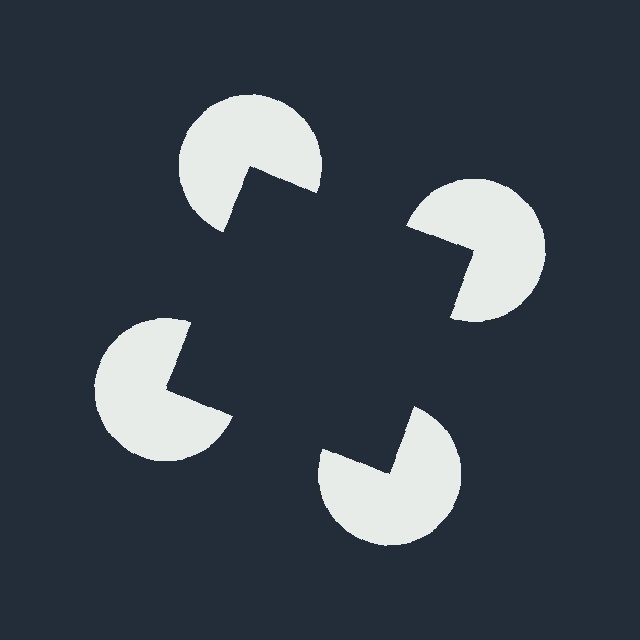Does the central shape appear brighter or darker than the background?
It typically appears slightly darker than the background, even though no actual brightness change is drawn.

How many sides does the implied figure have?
4 sides.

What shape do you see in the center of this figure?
An illusory square — its edges are inferred from the aligned wedge cuts in the pac-man discs, not physically drawn.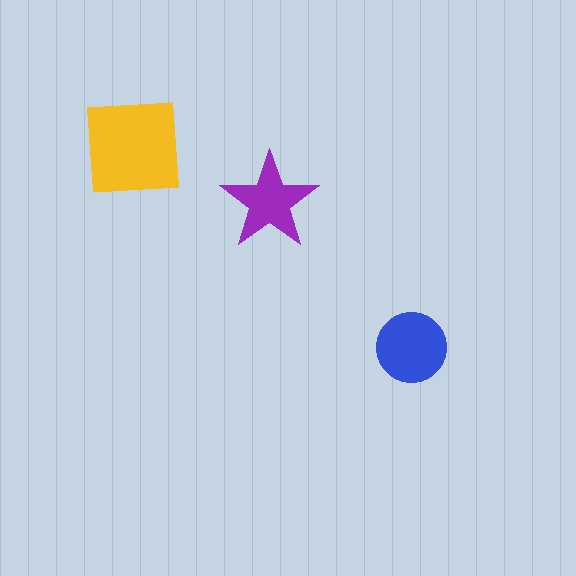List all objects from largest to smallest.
The yellow square, the blue circle, the purple star.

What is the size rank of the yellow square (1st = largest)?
1st.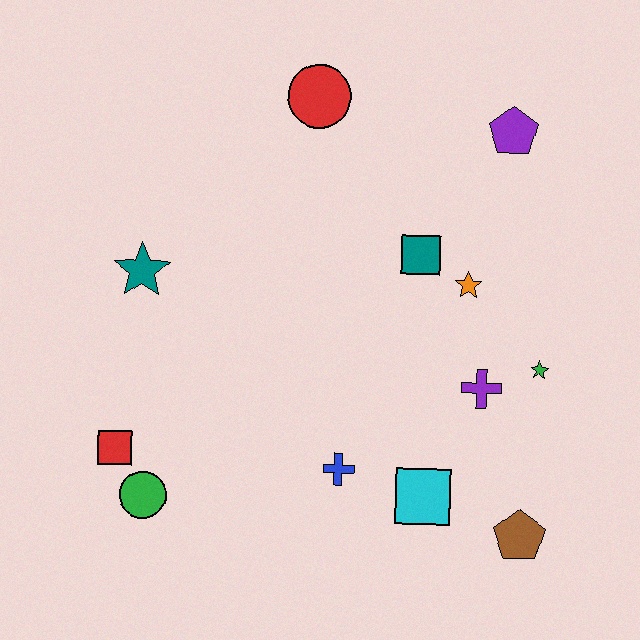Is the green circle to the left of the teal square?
Yes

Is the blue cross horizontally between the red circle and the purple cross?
Yes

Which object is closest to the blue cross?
The cyan square is closest to the blue cross.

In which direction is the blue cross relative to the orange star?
The blue cross is below the orange star.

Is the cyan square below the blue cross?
Yes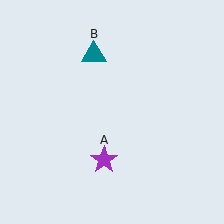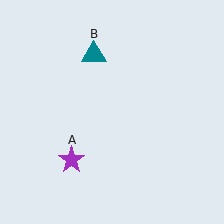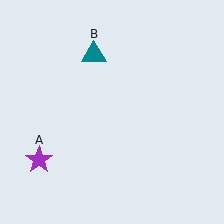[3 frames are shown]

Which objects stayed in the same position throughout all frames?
Teal triangle (object B) remained stationary.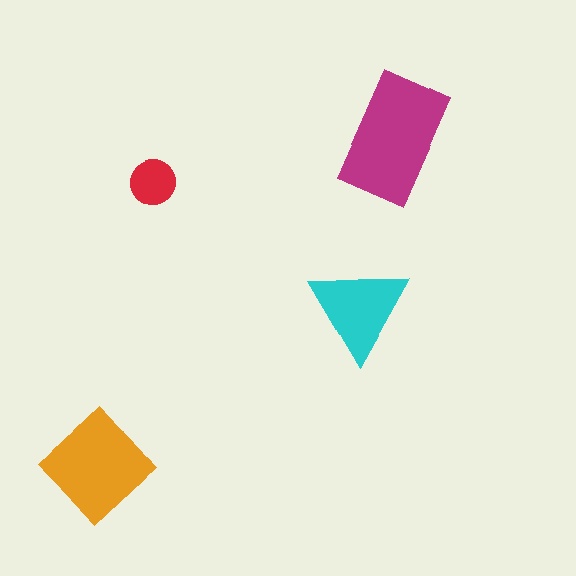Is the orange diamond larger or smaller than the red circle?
Larger.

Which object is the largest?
The magenta rectangle.